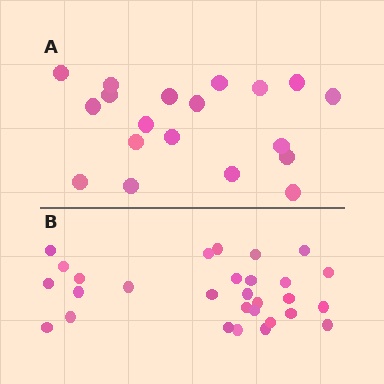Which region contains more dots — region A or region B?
Region B (the bottom region) has more dots.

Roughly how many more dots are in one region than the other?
Region B has roughly 10 or so more dots than region A.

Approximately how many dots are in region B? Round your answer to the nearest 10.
About 30 dots. (The exact count is 29, which rounds to 30.)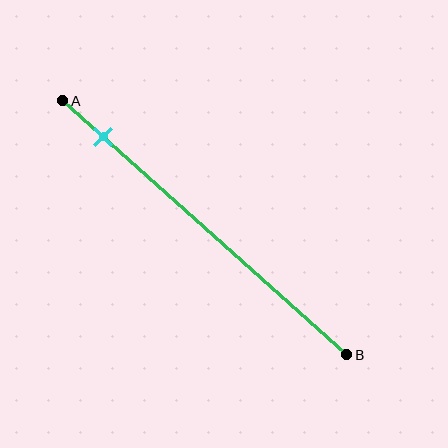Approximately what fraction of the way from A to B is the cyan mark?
The cyan mark is approximately 15% of the way from A to B.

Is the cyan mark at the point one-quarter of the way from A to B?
No, the mark is at about 15% from A, not at the 25% one-quarter point.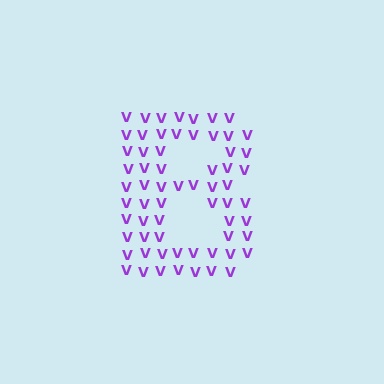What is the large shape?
The large shape is the letter B.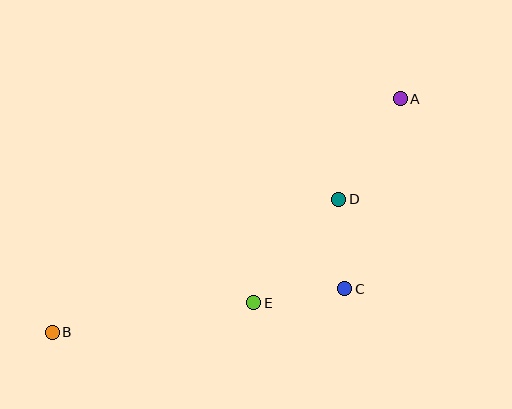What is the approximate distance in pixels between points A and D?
The distance between A and D is approximately 118 pixels.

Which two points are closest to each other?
Points C and D are closest to each other.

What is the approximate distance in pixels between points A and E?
The distance between A and E is approximately 251 pixels.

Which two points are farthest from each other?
Points A and B are farthest from each other.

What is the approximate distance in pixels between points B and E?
The distance between B and E is approximately 204 pixels.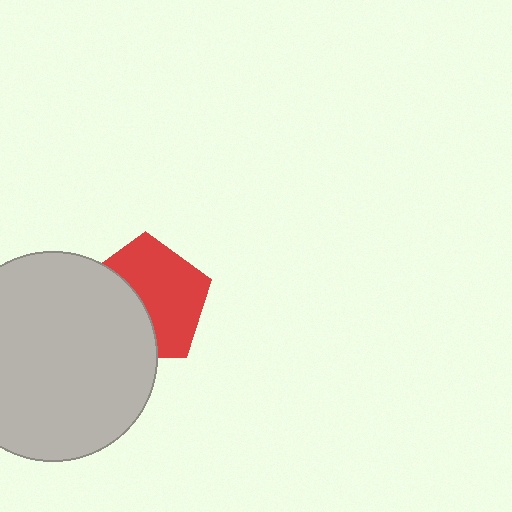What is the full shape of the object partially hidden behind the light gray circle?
The partially hidden object is a red pentagon.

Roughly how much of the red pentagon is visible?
About half of it is visible (roughly 59%).